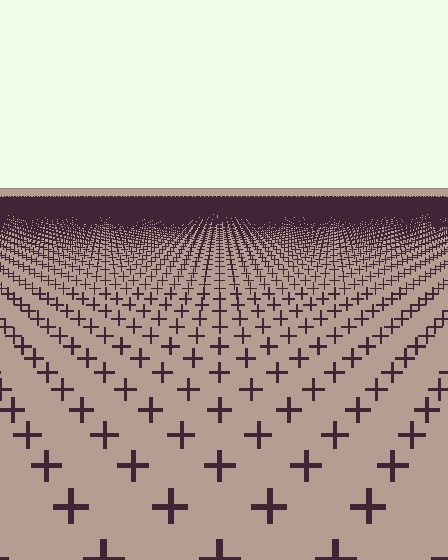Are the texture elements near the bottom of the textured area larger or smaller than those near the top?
Larger. Near the bottom, elements are closer to the viewer and appear at a bigger on-screen size.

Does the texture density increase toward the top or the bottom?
Density increases toward the top.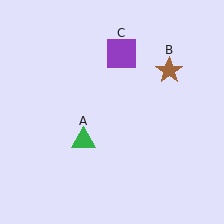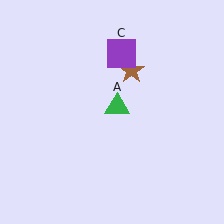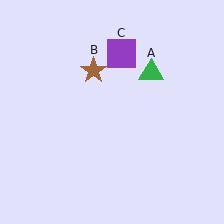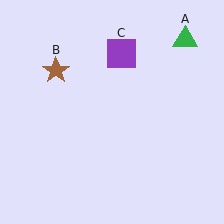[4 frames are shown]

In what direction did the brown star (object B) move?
The brown star (object B) moved left.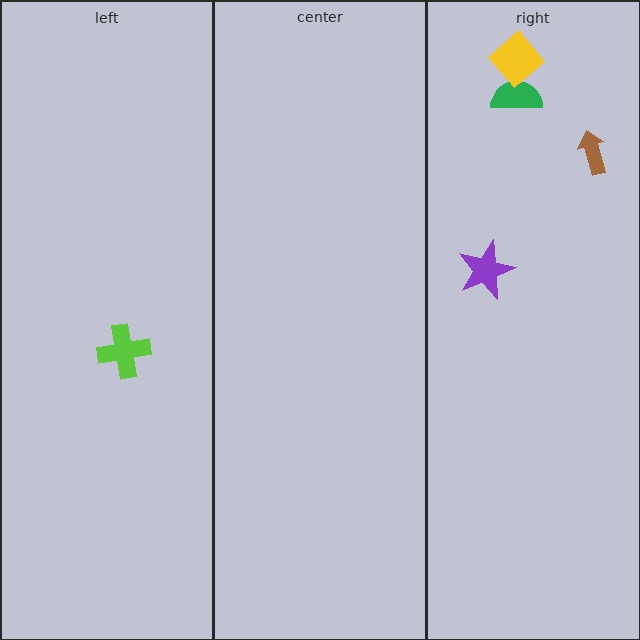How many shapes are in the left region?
1.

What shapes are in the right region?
The purple star, the green semicircle, the yellow diamond, the brown arrow.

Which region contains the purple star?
The right region.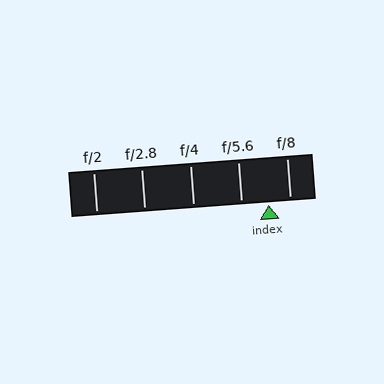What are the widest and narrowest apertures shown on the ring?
The widest aperture shown is f/2 and the narrowest is f/8.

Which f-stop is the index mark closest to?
The index mark is closest to f/8.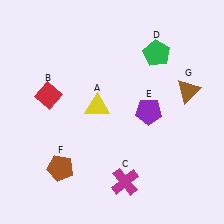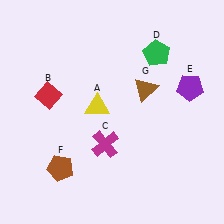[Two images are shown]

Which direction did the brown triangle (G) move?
The brown triangle (G) moved left.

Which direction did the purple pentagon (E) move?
The purple pentagon (E) moved right.